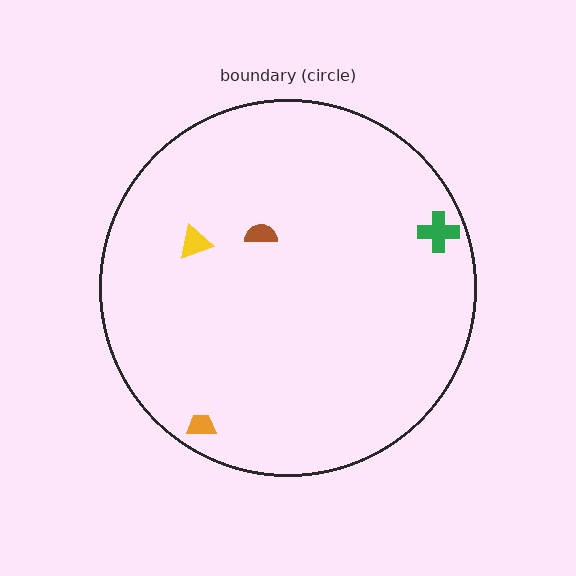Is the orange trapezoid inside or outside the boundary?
Inside.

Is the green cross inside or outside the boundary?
Inside.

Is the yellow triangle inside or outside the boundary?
Inside.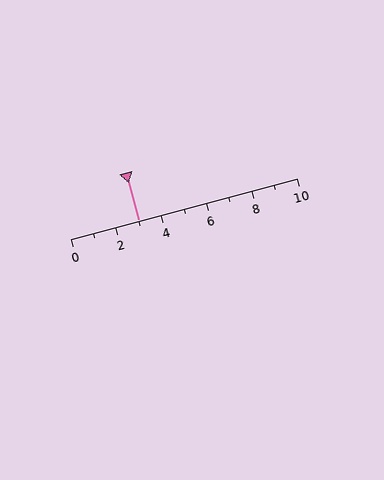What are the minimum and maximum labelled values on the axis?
The axis runs from 0 to 10.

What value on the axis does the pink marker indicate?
The marker indicates approximately 3.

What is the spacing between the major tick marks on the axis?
The major ticks are spaced 2 apart.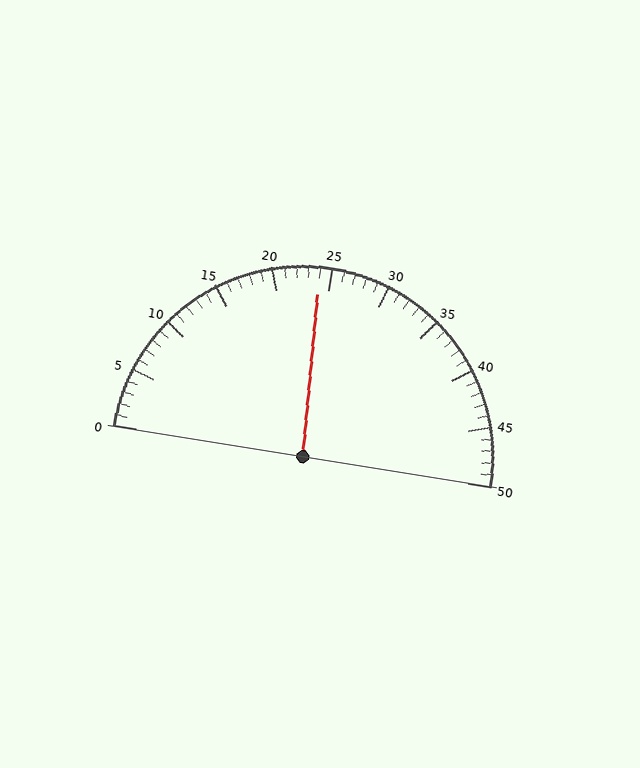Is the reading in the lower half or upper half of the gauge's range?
The reading is in the lower half of the range (0 to 50).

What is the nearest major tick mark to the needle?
The nearest major tick mark is 25.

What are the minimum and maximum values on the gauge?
The gauge ranges from 0 to 50.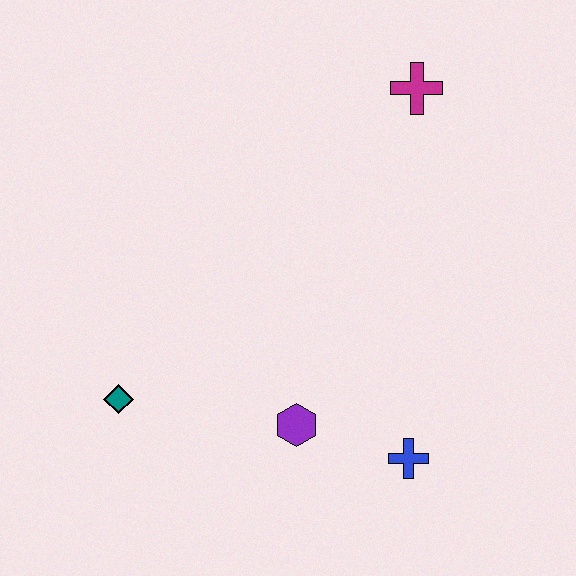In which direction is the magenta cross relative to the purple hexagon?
The magenta cross is above the purple hexagon.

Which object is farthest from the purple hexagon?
The magenta cross is farthest from the purple hexagon.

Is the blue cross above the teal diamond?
No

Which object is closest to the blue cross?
The purple hexagon is closest to the blue cross.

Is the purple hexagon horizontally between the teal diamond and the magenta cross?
Yes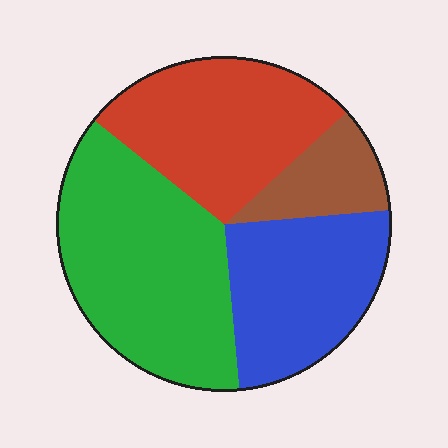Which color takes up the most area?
Green, at roughly 35%.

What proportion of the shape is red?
Red takes up about one quarter (1/4) of the shape.